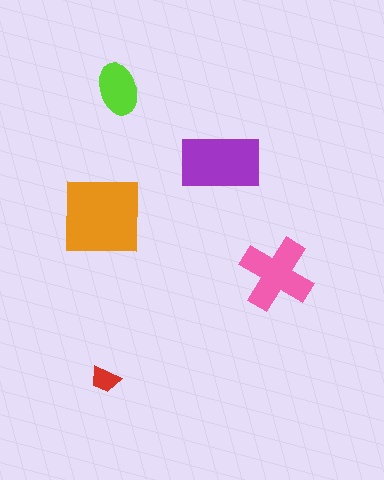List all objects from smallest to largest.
The red trapezoid, the lime ellipse, the pink cross, the purple rectangle, the orange square.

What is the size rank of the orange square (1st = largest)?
1st.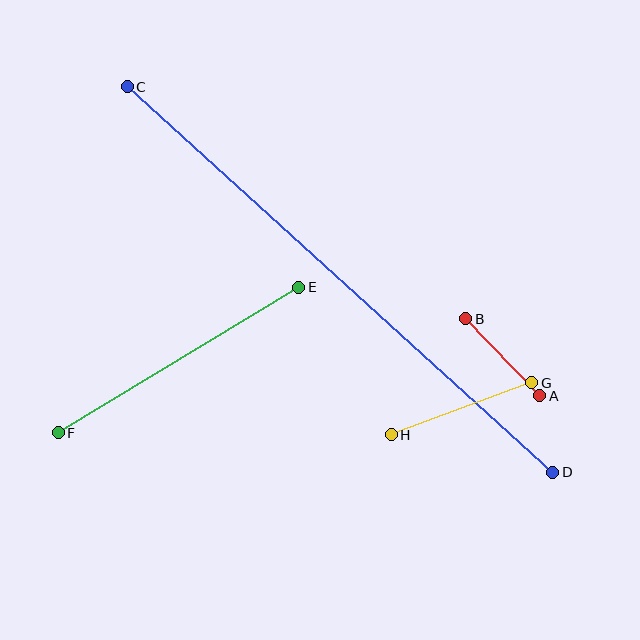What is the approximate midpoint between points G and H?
The midpoint is at approximately (461, 409) pixels.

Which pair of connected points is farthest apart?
Points C and D are farthest apart.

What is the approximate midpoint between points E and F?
The midpoint is at approximately (178, 360) pixels.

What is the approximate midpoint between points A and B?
The midpoint is at approximately (503, 357) pixels.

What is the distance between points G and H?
The distance is approximately 150 pixels.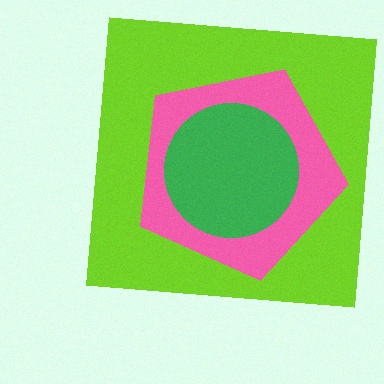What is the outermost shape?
The lime square.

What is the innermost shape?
The green circle.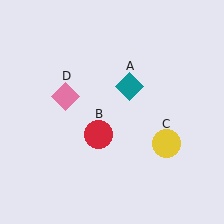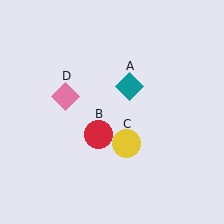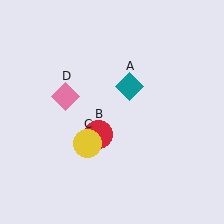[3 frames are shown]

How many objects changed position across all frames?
1 object changed position: yellow circle (object C).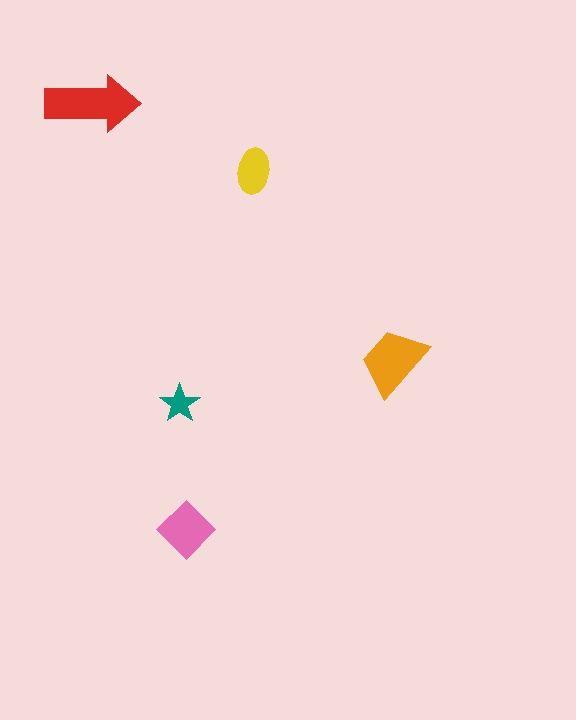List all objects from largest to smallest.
The red arrow, the orange trapezoid, the pink diamond, the yellow ellipse, the teal star.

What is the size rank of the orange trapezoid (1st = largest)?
2nd.